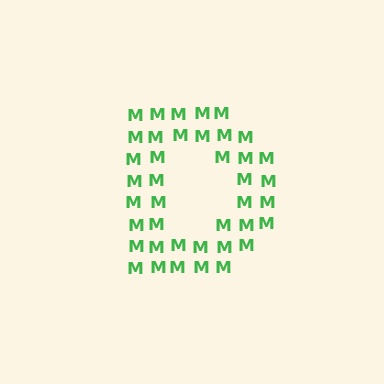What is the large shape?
The large shape is the letter D.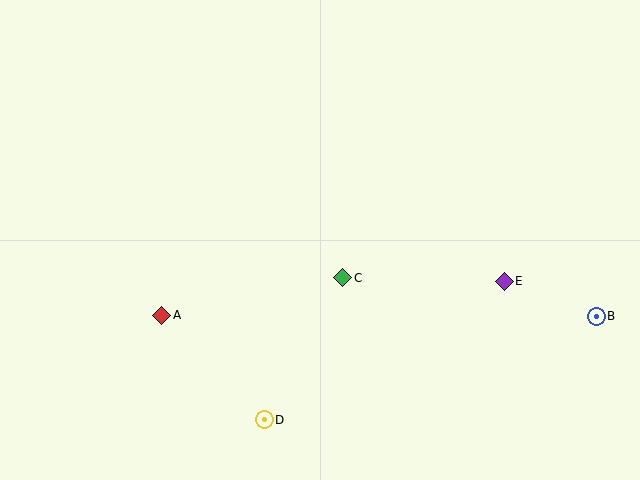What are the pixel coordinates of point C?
Point C is at (343, 278).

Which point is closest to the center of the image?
Point C at (343, 278) is closest to the center.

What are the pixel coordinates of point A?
Point A is at (162, 315).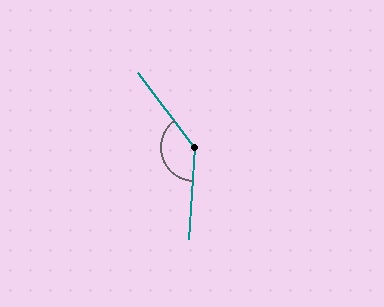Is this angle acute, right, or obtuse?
It is obtuse.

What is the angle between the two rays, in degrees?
Approximately 140 degrees.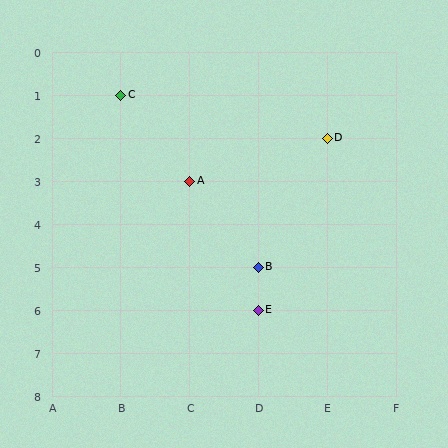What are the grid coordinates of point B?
Point B is at grid coordinates (D, 5).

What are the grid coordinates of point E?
Point E is at grid coordinates (D, 6).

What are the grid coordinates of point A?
Point A is at grid coordinates (C, 3).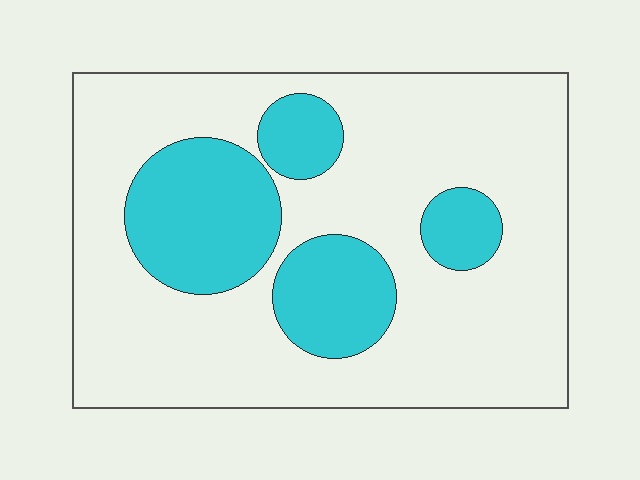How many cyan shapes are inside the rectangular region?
4.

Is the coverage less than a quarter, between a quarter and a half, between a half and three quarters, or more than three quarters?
Between a quarter and a half.